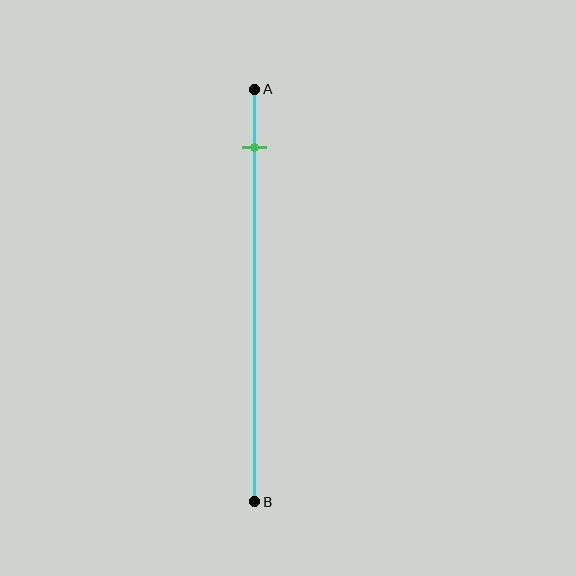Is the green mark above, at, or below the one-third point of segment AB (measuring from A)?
The green mark is above the one-third point of segment AB.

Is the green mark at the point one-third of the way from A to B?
No, the mark is at about 15% from A, not at the 33% one-third point.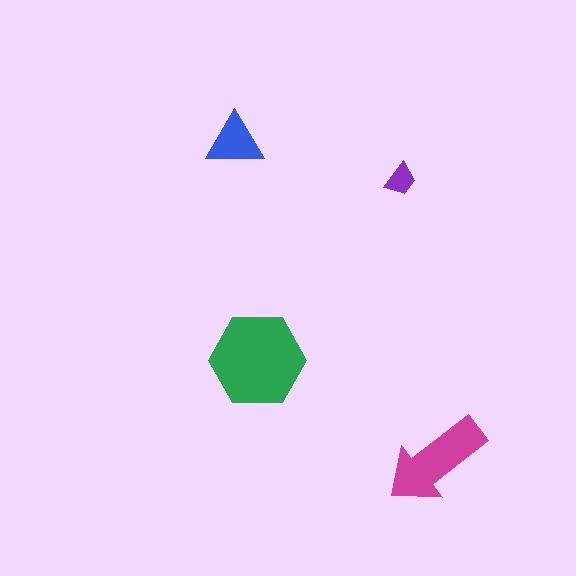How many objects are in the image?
There are 4 objects in the image.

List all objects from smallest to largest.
The purple trapezoid, the blue triangle, the magenta arrow, the green hexagon.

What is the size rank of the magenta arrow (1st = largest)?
2nd.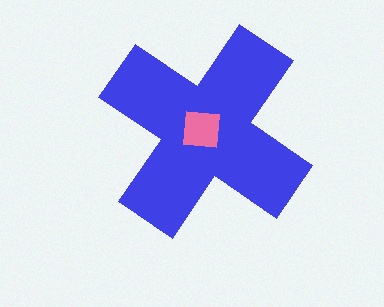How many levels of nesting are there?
2.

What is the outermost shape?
The blue cross.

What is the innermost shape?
The pink square.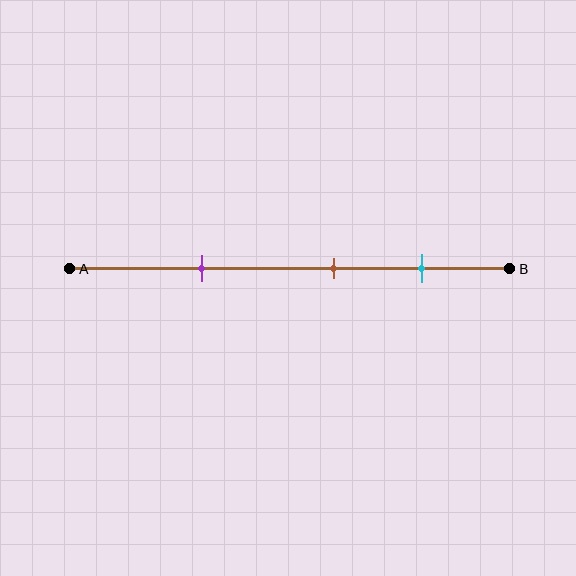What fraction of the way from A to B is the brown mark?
The brown mark is approximately 60% (0.6) of the way from A to B.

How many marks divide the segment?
There are 3 marks dividing the segment.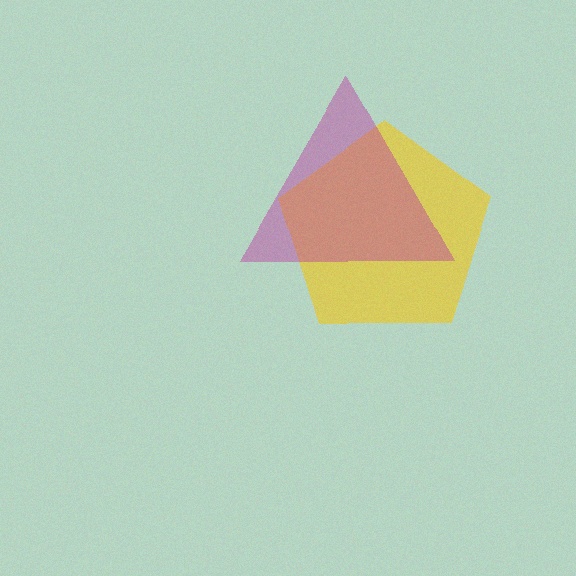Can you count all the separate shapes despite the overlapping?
Yes, there are 2 separate shapes.